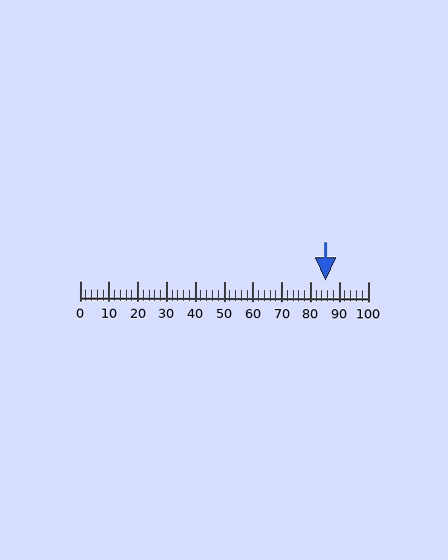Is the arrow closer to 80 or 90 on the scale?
The arrow is closer to 90.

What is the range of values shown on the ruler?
The ruler shows values from 0 to 100.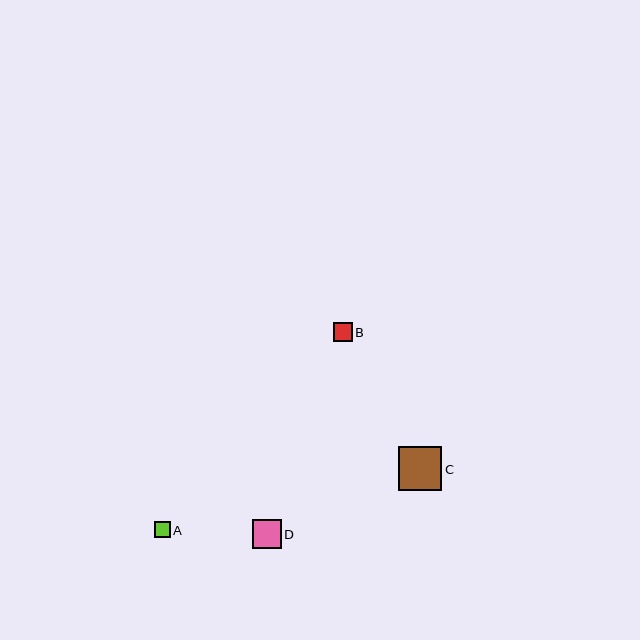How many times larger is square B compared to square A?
Square B is approximately 1.2 times the size of square A.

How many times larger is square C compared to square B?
Square C is approximately 2.3 times the size of square B.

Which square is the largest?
Square C is the largest with a size of approximately 44 pixels.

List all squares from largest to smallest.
From largest to smallest: C, D, B, A.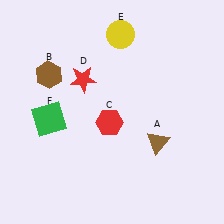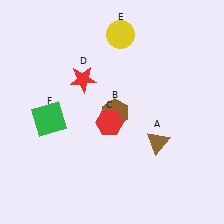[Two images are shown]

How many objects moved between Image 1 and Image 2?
1 object moved between the two images.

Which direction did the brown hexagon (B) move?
The brown hexagon (B) moved right.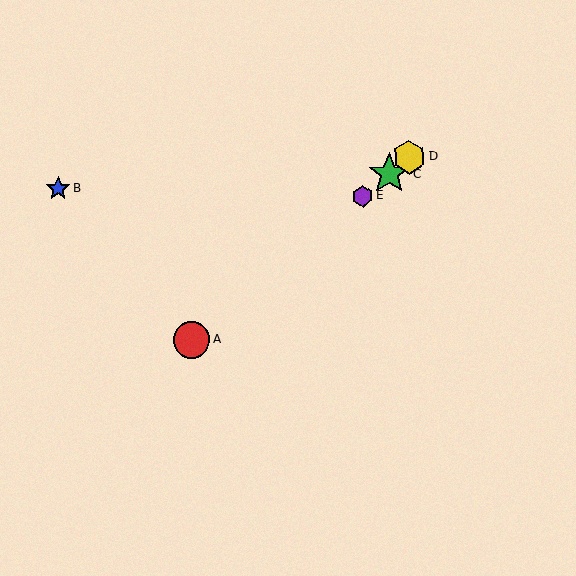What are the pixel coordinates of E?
Object E is at (363, 196).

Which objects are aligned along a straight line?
Objects A, C, D, E are aligned along a straight line.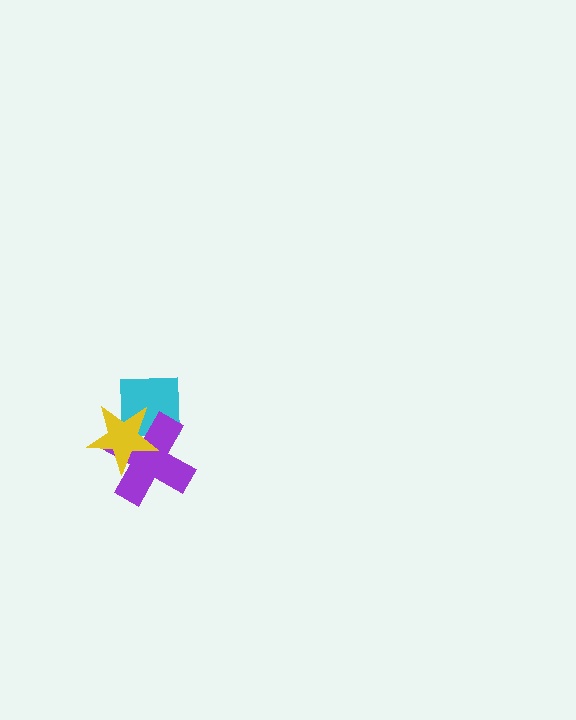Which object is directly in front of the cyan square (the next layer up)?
The purple cross is directly in front of the cyan square.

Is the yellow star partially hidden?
No, no other shape covers it.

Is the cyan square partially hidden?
Yes, it is partially covered by another shape.